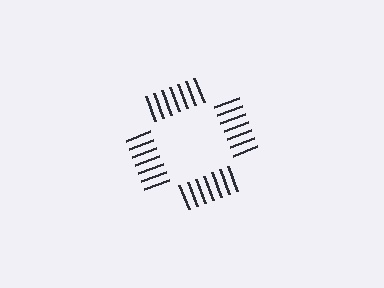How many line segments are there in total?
28 — 7 along each of the 4 edges.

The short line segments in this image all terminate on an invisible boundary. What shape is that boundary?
An illusory square — the line segments terminate on its edges but no continuous stroke is drawn.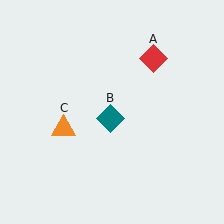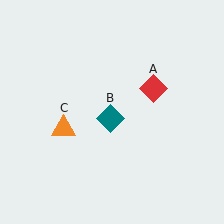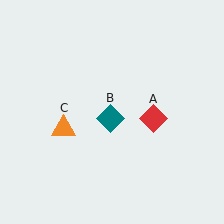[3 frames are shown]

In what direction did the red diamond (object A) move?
The red diamond (object A) moved down.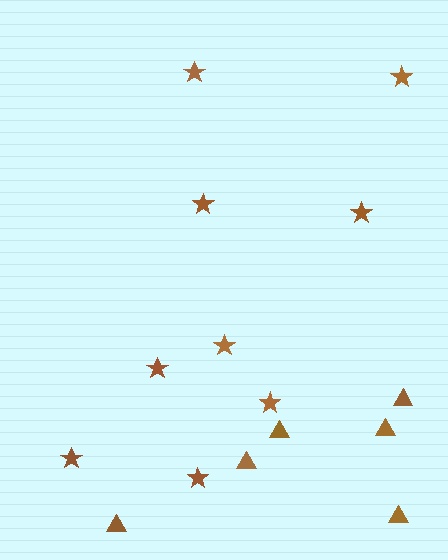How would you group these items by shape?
There are 2 groups: one group of triangles (6) and one group of stars (9).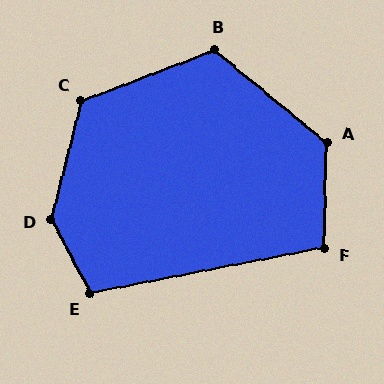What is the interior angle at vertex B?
Approximately 120 degrees (obtuse).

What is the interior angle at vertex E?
Approximately 107 degrees (obtuse).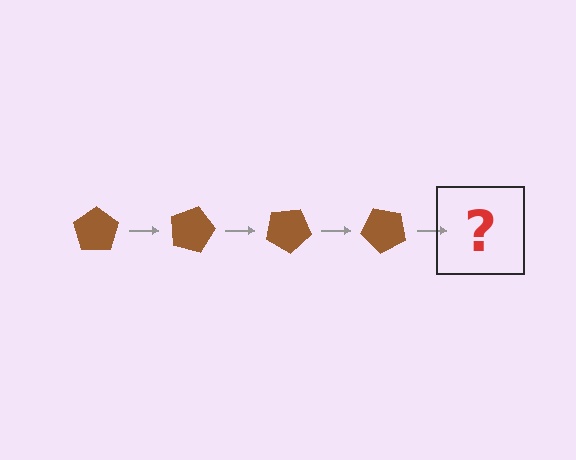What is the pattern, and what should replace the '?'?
The pattern is that the pentagon rotates 15 degrees each step. The '?' should be a brown pentagon rotated 60 degrees.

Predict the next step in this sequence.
The next step is a brown pentagon rotated 60 degrees.